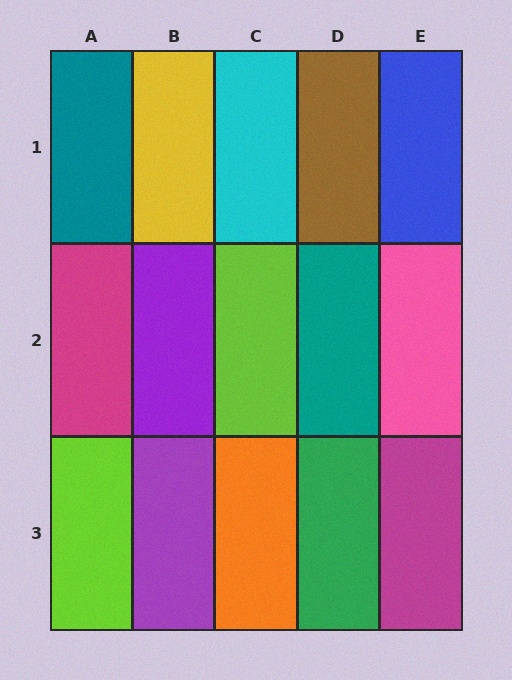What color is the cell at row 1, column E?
Blue.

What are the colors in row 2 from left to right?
Magenta, purple, lime, teal, pink.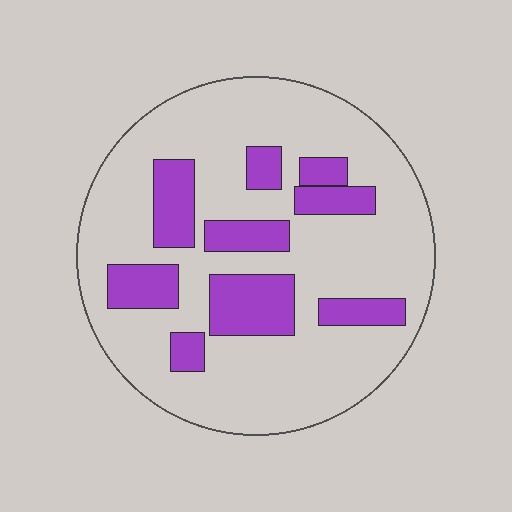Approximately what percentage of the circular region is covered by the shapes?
Approximately 25%.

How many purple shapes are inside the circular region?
9.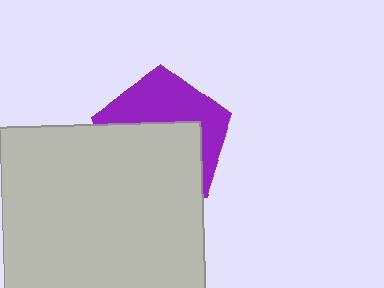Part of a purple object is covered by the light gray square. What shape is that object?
It is a pentagon.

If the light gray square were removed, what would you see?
You would see the complete purple pentagon.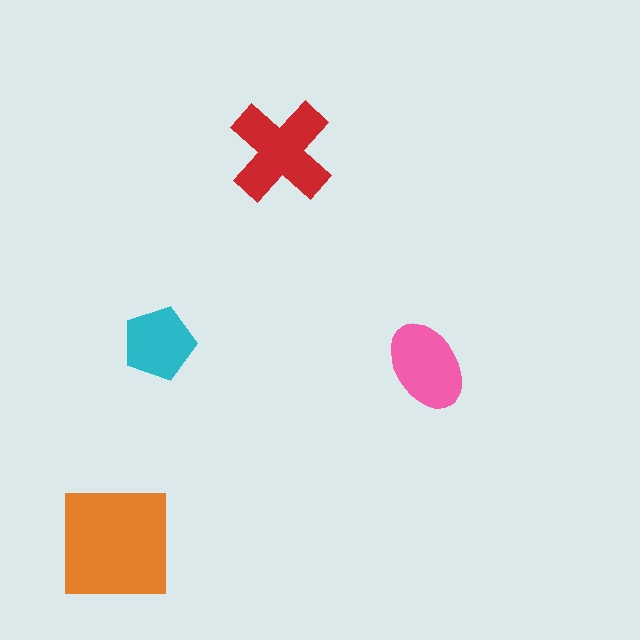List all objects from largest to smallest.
The orange square, the red cross, the pink ellipse, the cyan pentagon.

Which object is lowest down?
The orange square is bottommost.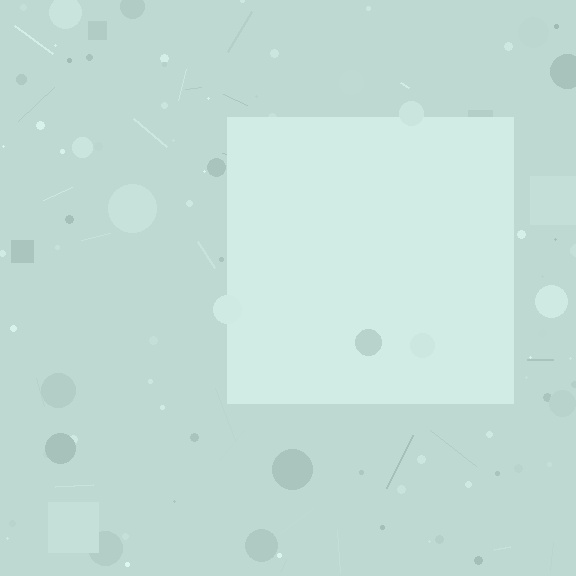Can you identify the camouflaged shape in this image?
The camouflaged shape is a square.